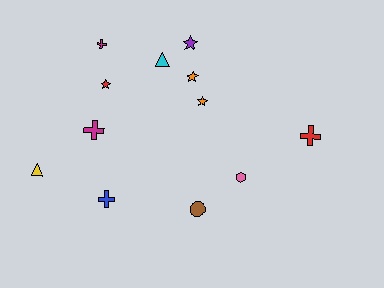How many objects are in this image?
There are 12 objects.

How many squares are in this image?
There are no squares.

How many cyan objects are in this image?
There is 1 cyan object.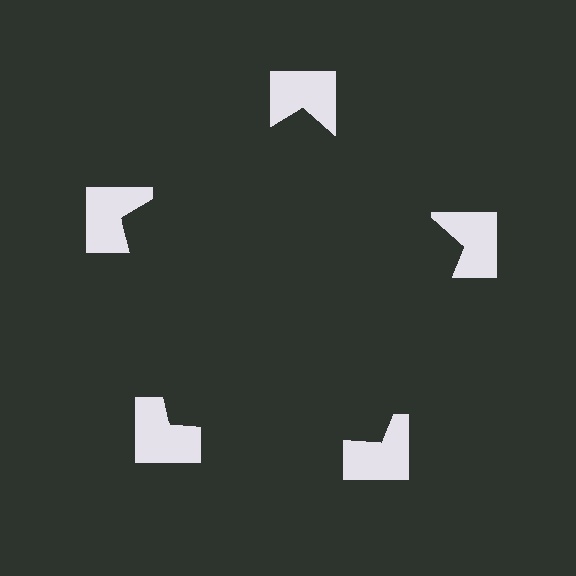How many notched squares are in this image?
There are 5 — one at each vertex of the illusory pentagon.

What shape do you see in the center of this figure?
An illusory pentagon — its edges are inferred from the aligned wedge cuts in the notched squares, not physically drawn.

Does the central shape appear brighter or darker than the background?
It typically appears slightly darker than the background, even though no actual brightness change is drawn.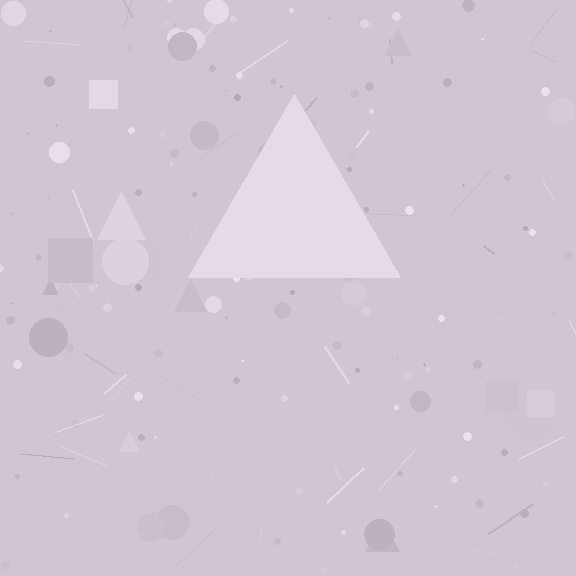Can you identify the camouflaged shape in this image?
The camouflaged shape is a triangle.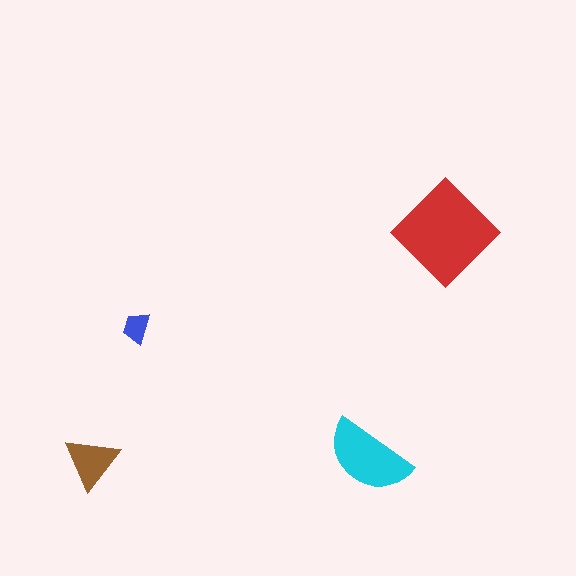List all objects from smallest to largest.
The blue trapezoid, the brown triangle, the cyan semicircle, the red diamond.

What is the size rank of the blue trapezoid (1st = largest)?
4th.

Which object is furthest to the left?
The brown triangle is leftmost.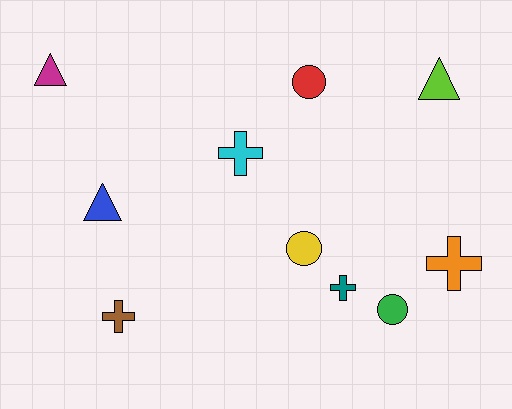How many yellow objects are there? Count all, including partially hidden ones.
There is 1 yellow object.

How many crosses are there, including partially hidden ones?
There are 4 crosses.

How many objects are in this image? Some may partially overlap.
There are 10 objects.